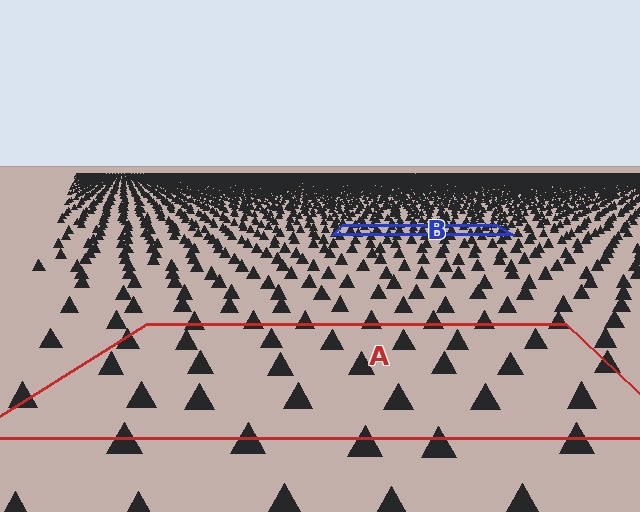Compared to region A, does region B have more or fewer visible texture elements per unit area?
Region B has more texture elements per unit area — they are packed more densely because it is farther away.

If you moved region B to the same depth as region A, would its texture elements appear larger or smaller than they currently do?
They would appear larger. At a closer depth, the same texture elements are projected at a bigger on-screen size.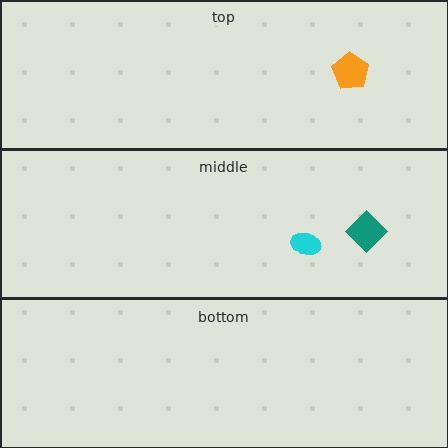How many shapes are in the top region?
1.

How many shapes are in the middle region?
2.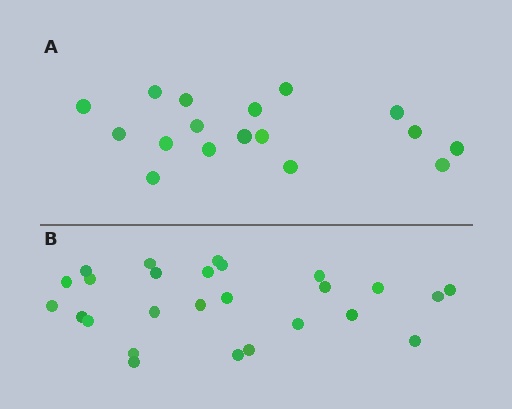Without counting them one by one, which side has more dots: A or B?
Region B (the bottom region) has more dots.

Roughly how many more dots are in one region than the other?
Region B has roughly 8 or so more dots than region A.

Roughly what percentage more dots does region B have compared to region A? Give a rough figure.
About 55% more.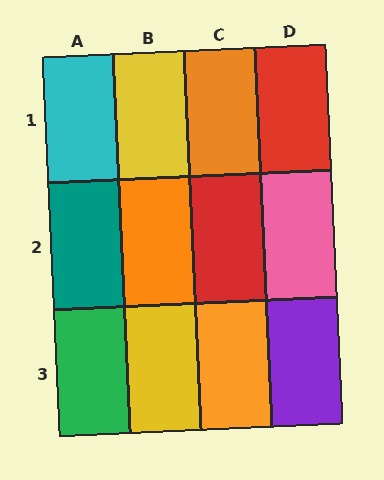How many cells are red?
2 cells are red.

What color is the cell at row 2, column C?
Red.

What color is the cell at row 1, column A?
Cyan.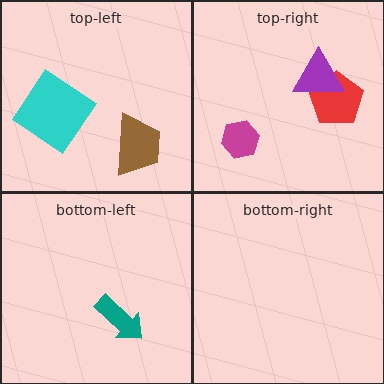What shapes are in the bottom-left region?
The teal arrow.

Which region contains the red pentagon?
The top-right region.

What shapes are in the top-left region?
The brown trapezoid, the cyan diamond.